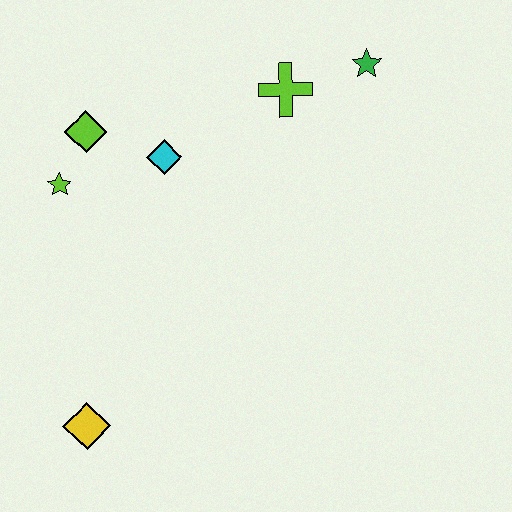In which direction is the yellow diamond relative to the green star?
The yellow diamond is below the green star.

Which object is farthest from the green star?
The yellow diamond is farthest from the green star.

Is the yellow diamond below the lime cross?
Yes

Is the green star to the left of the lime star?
No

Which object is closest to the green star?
The lime cross is closest to the green star.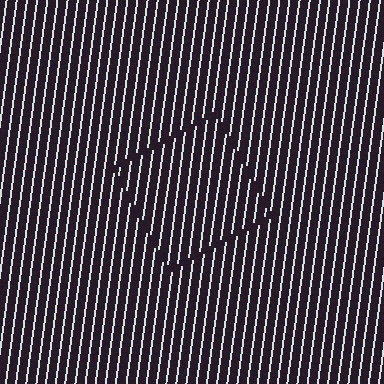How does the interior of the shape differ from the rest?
The interior of the shape contains the same grating, shifted by half a period — the contour is defined by the phase discontinuity where line-ends from the inner and outer gratings abut.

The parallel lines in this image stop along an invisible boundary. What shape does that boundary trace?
An illusory square. The interior of the shape contains the same grating, shifted by half a period — the contour is defined by the phase discontinuity where line-ends from the inner and outer gratings abut.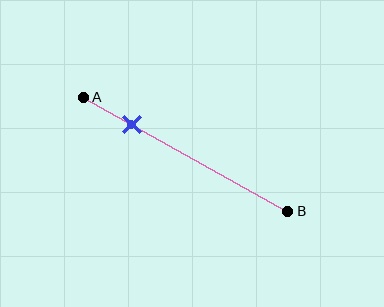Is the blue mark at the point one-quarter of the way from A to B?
Yes, the mark is approximately at the one-quarter point.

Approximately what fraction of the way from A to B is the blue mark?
The blue mark is approximately 25% of the way from A to B.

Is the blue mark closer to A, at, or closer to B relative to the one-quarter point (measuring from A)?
The blue mark is approximately at the one-quarter point of segment AB.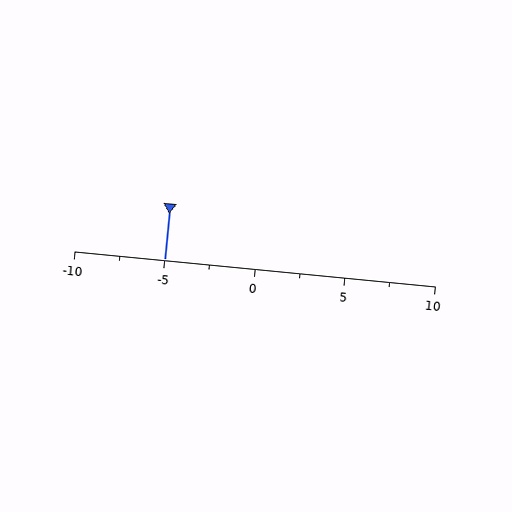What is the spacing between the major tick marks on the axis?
The major ticks are spaced 5 apart.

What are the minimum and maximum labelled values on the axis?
The axis runs from -10 to 10.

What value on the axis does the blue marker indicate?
The marker indicates approximately -5.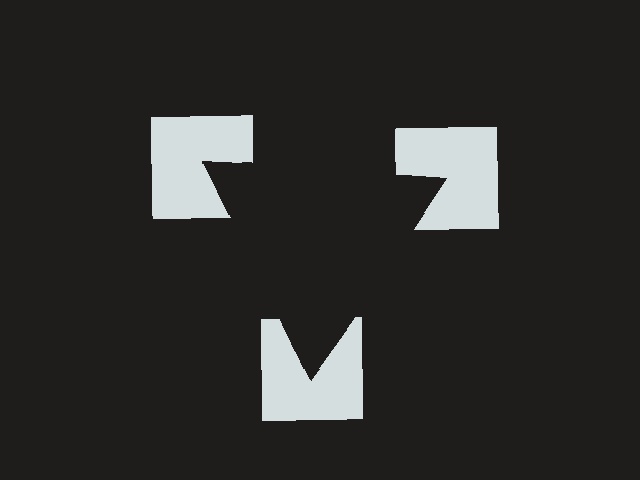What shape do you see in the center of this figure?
An illusory triangle — its edges are inferred from the aligned wedge cuts in the notched squares, not physically drawn.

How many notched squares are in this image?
There are 3 — one at each vertex of the illusory triangle.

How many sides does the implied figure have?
3 sides.